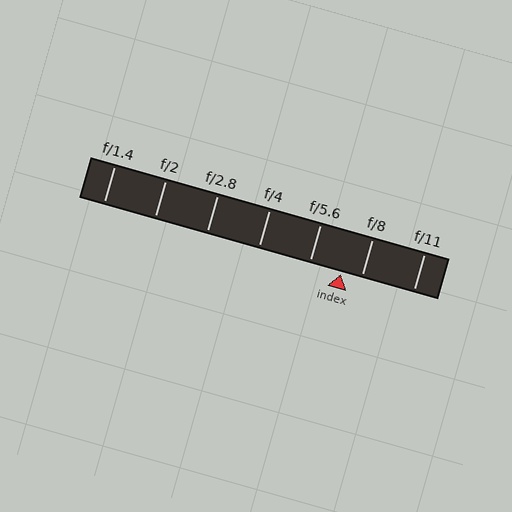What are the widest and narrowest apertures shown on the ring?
The widest aperture shown is f/1.4 and the narrowest is f/11.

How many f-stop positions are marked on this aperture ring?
There are 7 f-stop positions marked.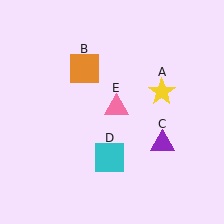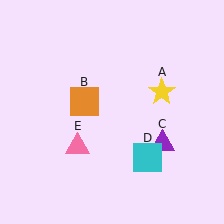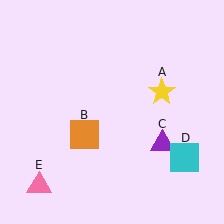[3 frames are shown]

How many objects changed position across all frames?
3 objects changed position: orange square (object B), cyan square (object D), pink triangle (object E).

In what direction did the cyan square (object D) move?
The cyan square (object D) moved right.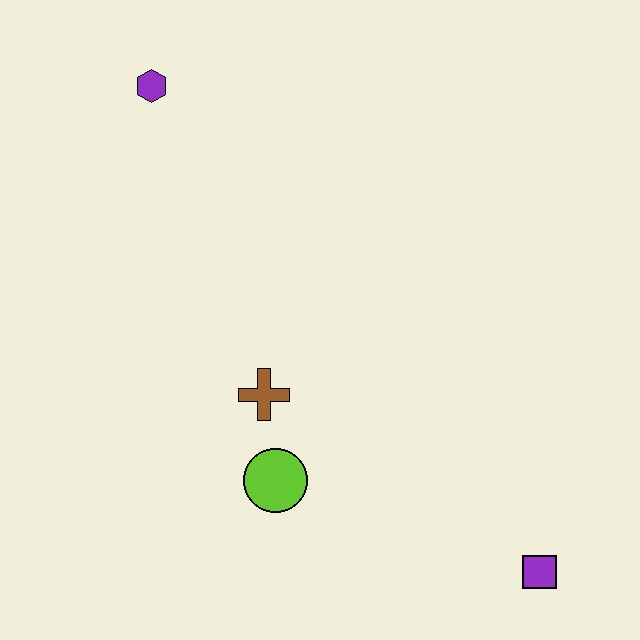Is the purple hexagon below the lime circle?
No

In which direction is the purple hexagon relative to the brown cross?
The purple hexagon is above the brown cross.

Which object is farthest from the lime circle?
The purple hexagon is farthest from the lime circle.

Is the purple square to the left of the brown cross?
No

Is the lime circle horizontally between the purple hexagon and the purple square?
Yes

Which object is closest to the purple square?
The lime circle is closest to the purple square.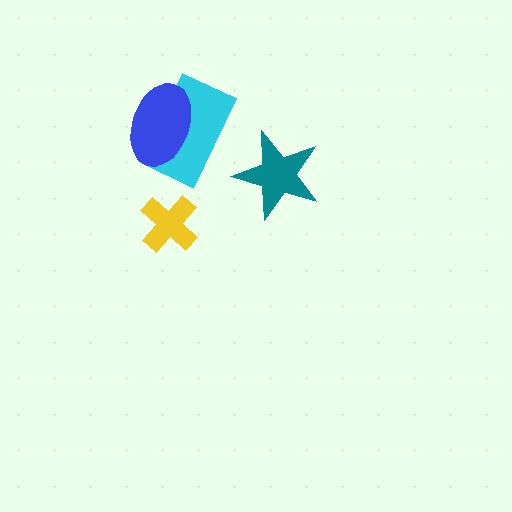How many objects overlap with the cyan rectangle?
1 object overlaps with the cyan rectangle.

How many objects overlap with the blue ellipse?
1 object overlaps with the blue ellipse.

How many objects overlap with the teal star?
0 objects overlap with the teal star.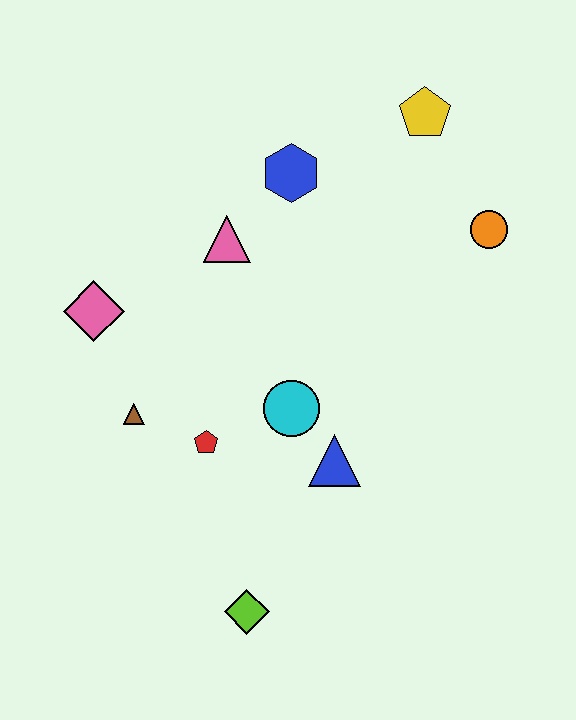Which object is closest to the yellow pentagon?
The orange circle is closest to the yellow pentagon.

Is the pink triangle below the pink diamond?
No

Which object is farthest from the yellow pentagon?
The lime diamond is farthest from the yellow pentagon.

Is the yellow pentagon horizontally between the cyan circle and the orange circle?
Yes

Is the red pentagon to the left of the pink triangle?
Yes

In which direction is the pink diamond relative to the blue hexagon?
The pink diamond is to the left of the blue hexagon.